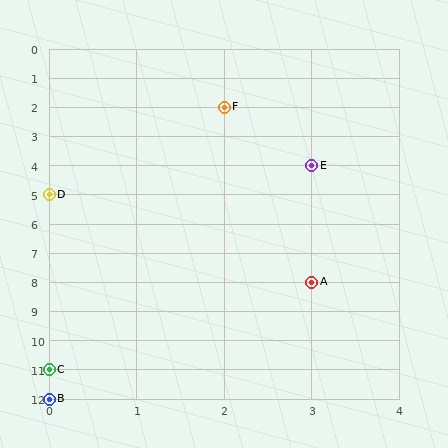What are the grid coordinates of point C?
Point C is at grid coordinates (0, 11).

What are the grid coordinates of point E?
Point E is at grid coordinates (3, 4).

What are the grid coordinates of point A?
Point A is at grid coordinates (3, 8).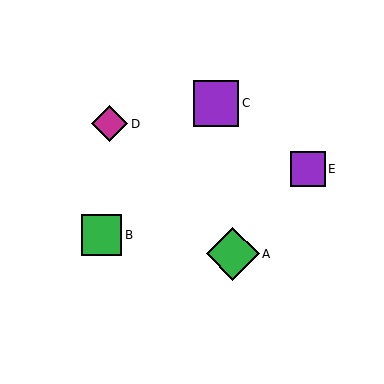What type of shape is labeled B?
Shape B is a green square.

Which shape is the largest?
The green diamond (labeled A) is the largest.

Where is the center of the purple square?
The center of the purple square is at (308, 169).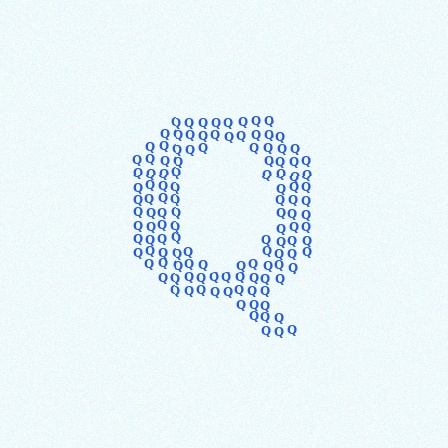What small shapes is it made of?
It is made of small letter Q's.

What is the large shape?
The large shape is the letter Q.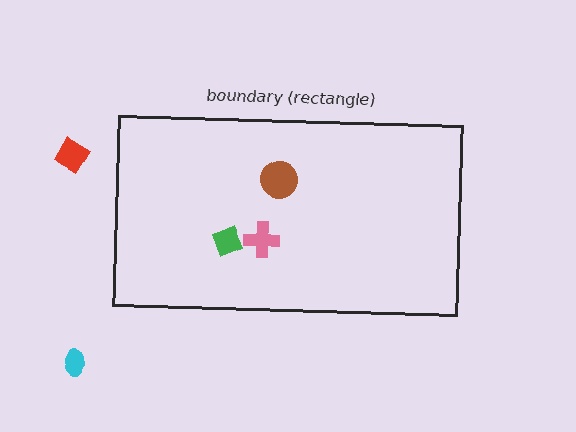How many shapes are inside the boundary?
3 inside, 2 outside.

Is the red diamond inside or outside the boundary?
Outside.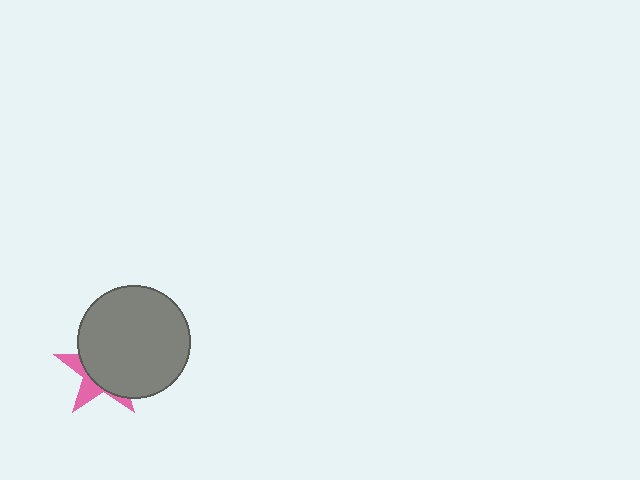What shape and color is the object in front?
The object in front is a gray circle.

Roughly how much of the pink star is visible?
A small part of it is visible (roughly 31%).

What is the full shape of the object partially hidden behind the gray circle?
The partially hidden object is a pink star.